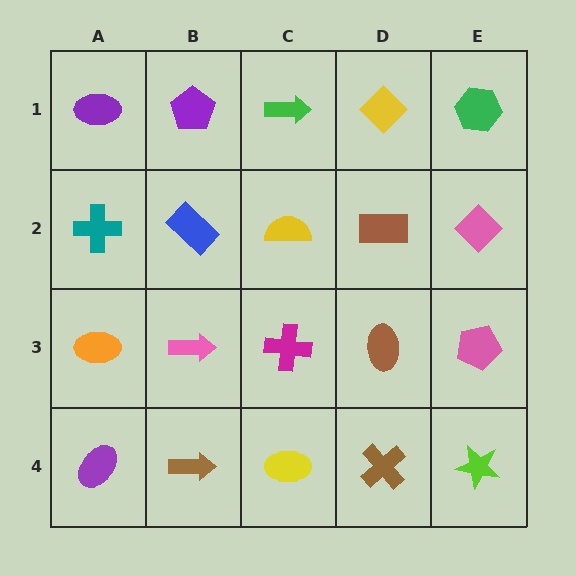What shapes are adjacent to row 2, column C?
A green arrow (row 1, column C), a magenta cross (row 3, column C), a blue rectangle (row 2, column B), a brown rectangle (row 2, column D).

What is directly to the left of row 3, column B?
An orange ellipse.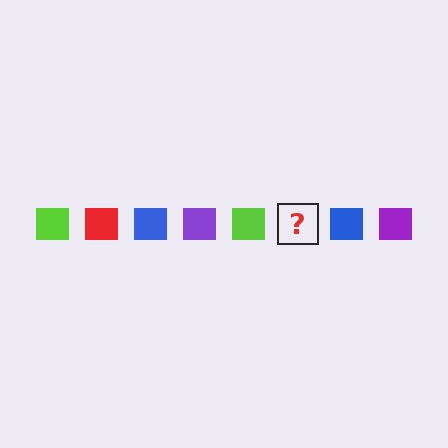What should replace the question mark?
The question mark should be replaced with a red square.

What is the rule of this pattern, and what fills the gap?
The rule is that the pattern cycles through lime, red, blue, purple squares. The gap should be filled with a red square.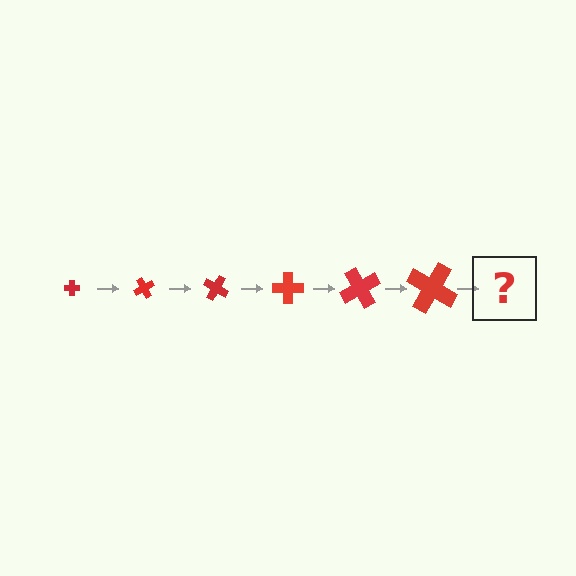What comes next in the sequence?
The next element should be a cross, larger than the previous one and rotated 360 degrees from the start.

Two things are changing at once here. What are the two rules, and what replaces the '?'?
The two rules are that the cross grows larger each step and it rotates 60 degrees each step. The '?' should be a cross, larger than the previous one and rotated 360 degrees from the start.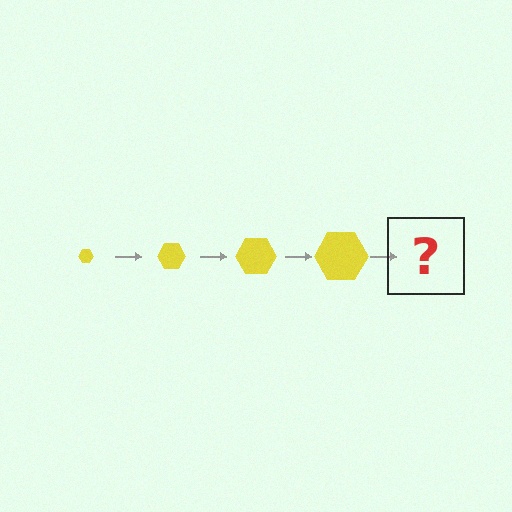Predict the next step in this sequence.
The next step is a yellow hexagon, larger than the previous one.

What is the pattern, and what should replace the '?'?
The pattern is that the hexagon gets progressively larger each step. The '?' should be a yellow hexagon, larger than the previous one.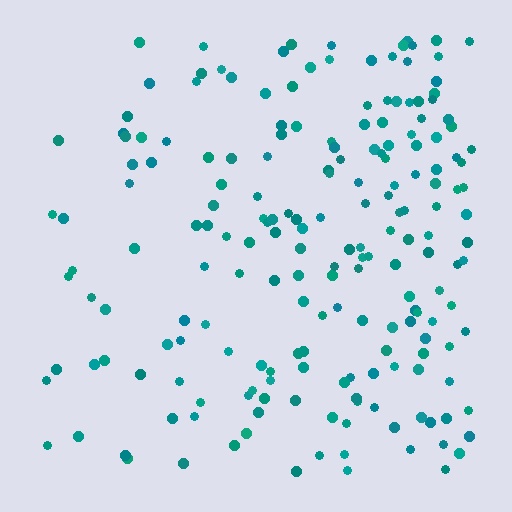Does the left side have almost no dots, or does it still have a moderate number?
Still a moderate number, just noticeably fewer than the right.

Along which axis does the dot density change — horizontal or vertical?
Horizontal.